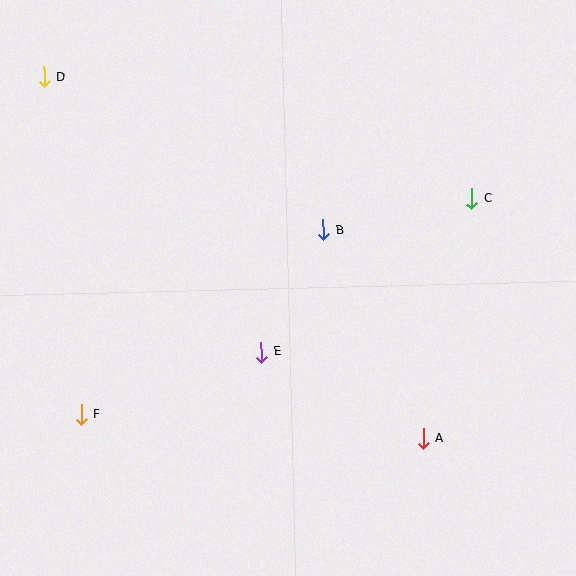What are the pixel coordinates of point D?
Point D is at (44, 77).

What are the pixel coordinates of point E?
Point E is at (261, 352).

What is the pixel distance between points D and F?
The distance between D and F is 340 pixels.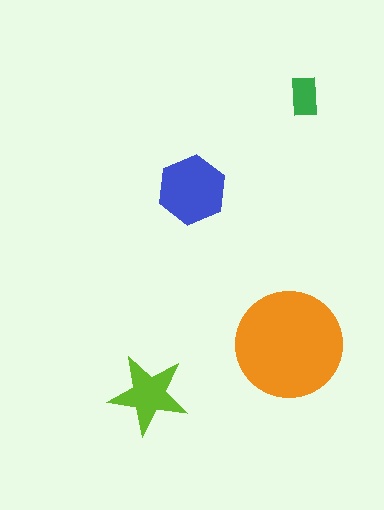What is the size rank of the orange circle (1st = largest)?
1st.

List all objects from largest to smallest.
The orange circle, the blue hexagon, the lime star, the green rectangle.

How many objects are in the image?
There are 4 objects in the image.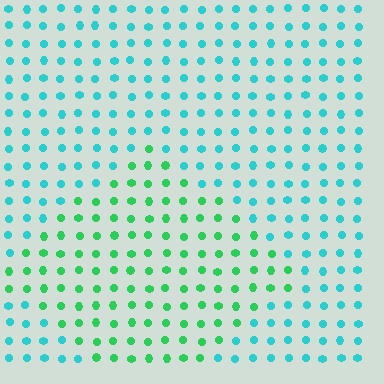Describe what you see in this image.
The image is filled with small cyan elements in a uniform arrangement. A diamond-shaped region is visible where the elements are tinted to a slightly different hue, forming a subtle color boundary.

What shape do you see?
I see a diamond.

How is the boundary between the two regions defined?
The boundary is defined purely by a slight shift in hue (about 42 degrees). Spacing, size, and orientation are identical on both sides.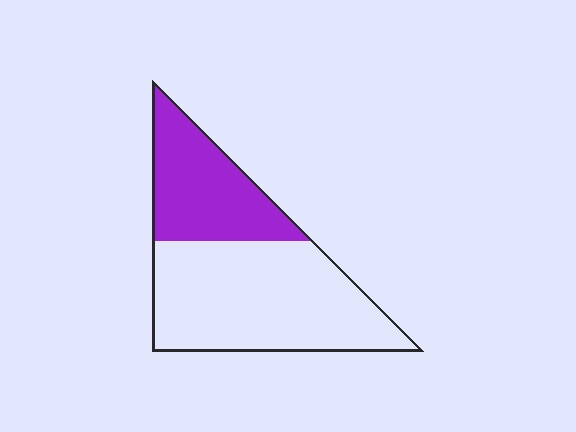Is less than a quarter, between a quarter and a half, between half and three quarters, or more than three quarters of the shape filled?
Between a quarter and a half.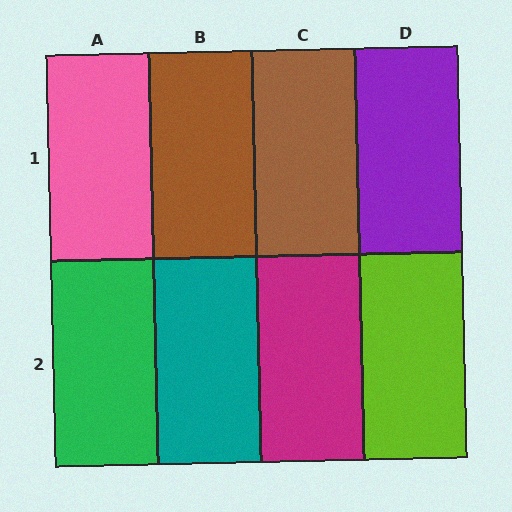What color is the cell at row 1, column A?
Pink.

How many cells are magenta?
1 cell is magenta.